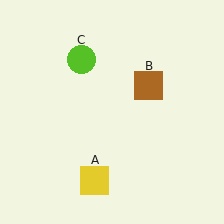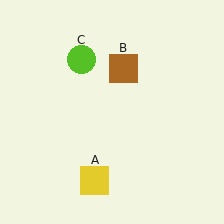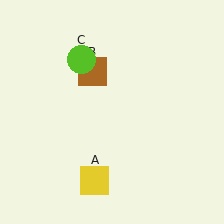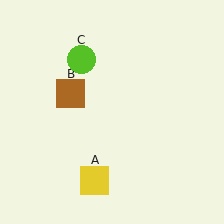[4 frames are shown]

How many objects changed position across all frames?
1 object changed position: brown square (object B).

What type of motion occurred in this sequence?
The brown square (object B) rotated counterclockwise around the center of the scene.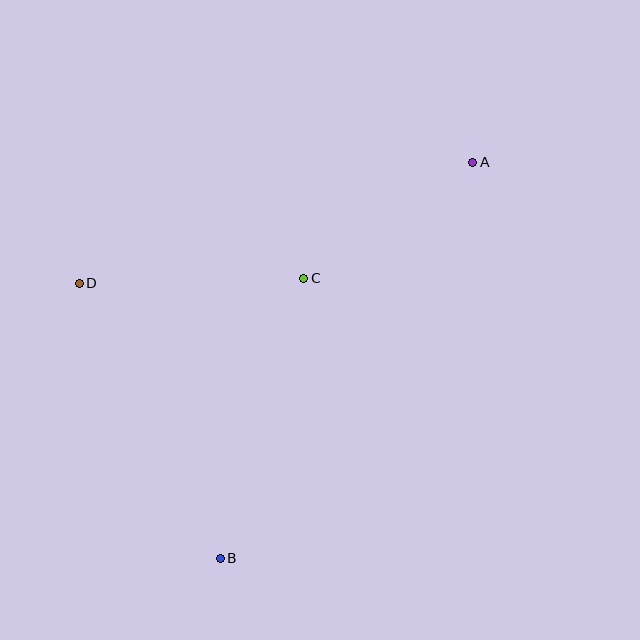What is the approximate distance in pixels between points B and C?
The distance between B and C is approximately 292 pixels.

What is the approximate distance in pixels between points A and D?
The distance between A and D is approximately 412 pixels.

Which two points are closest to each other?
Points A and C are closest to each other.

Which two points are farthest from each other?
Points A and B are farthest from each other.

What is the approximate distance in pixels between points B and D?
The distance between B and D is approximately 309 pixels.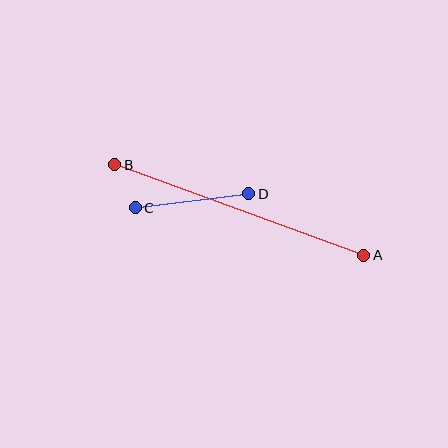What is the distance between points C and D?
The distance is approximately 115 pixels.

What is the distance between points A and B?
The distance is approximately 265 pixels.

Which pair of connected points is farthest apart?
Points A and B are farthest apart.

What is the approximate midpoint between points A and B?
The midpoint is at approximately (239, 210) pixels.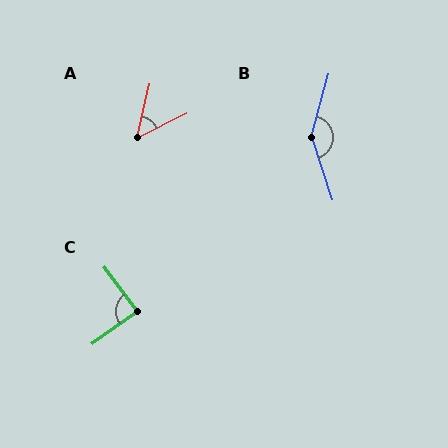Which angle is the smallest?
A, at approximately 51 degrees.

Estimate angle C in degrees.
Approximately 88 degrees.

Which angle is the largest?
B, at approximately 146 degrees.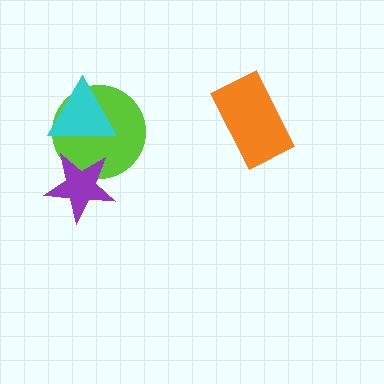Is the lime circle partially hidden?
Yes, it is partially covered by another shape.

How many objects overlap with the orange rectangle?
0 objects overlap with the orange rectangle.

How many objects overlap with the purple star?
1 object overlaps with the purple star.